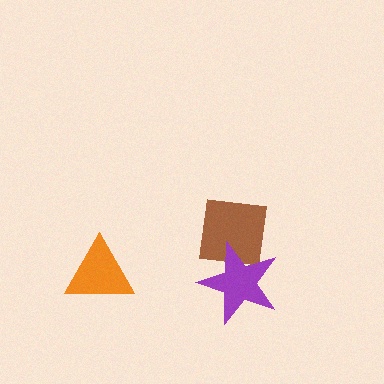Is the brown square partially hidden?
Yes, it is partially covered by another shape.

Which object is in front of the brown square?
The purple star is in front of the brown square.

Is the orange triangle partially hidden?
No, no other shape covers it.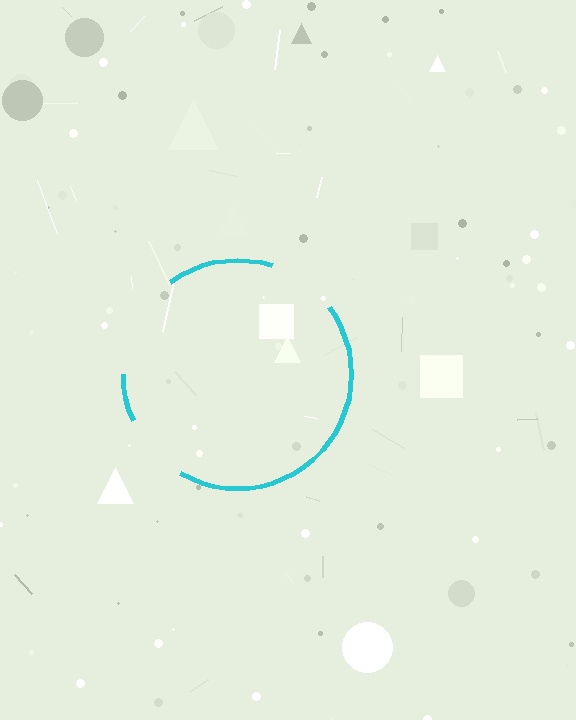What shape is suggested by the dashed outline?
The dashed outline suggests a circle.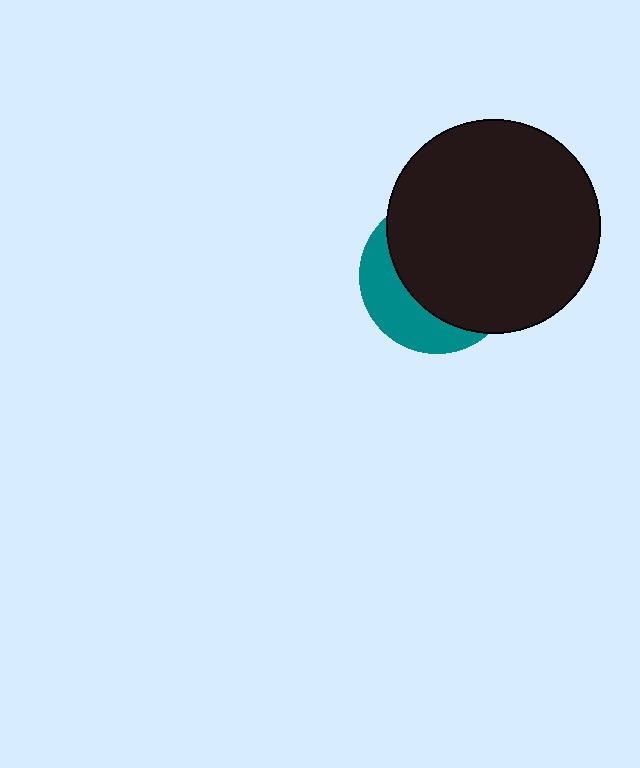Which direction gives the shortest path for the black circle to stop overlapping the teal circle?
Moving toward the upper-right gives the shortest separation.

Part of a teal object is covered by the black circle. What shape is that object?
It is a circle.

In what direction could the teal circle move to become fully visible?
The teal circle could move toward the lower-left. That would shift it out from behind the black circle entirely.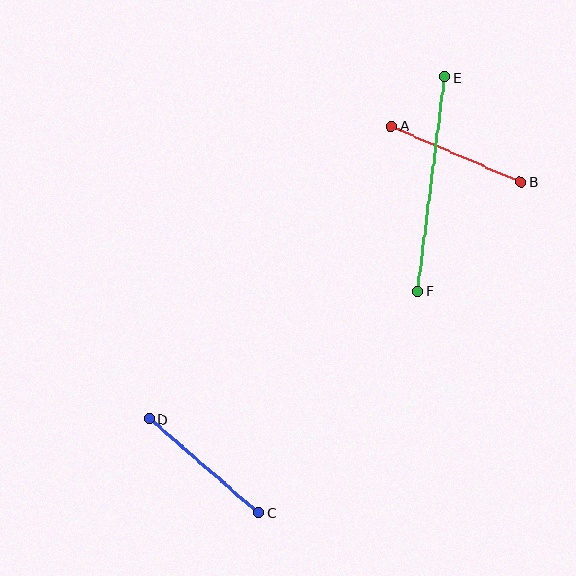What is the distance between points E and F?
The distance is approximately 215 pixels.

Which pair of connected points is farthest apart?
Points E and F are farthest apart.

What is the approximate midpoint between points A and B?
The midpoint is at approximately (456, 154) pixels.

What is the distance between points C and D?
The distance is approximately 144 pixels.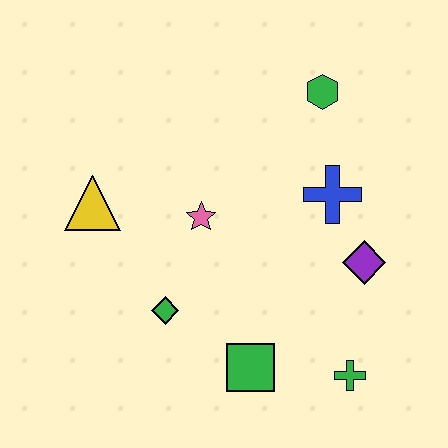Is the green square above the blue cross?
No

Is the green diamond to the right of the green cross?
No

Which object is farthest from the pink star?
The green cross is farthest from the pink star.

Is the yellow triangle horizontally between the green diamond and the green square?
No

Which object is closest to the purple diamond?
The blue cross is closest to the purple diamond.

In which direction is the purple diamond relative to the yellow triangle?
The purple diamond is to the right of the yellow triangle.